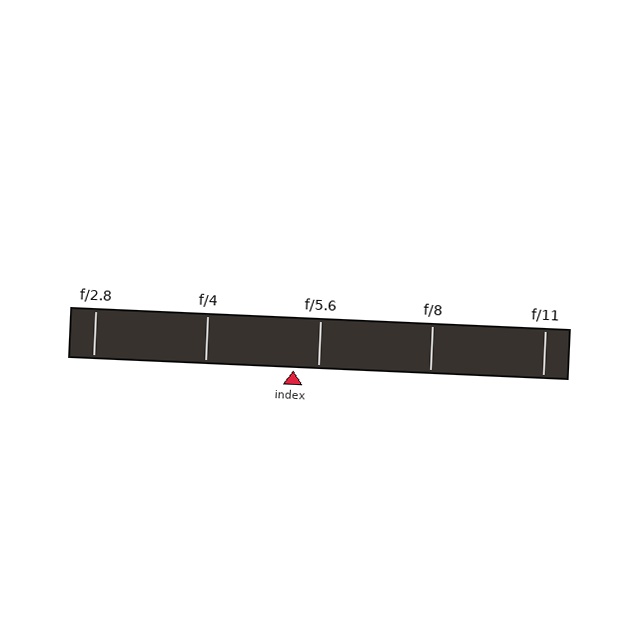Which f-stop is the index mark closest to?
The index mark is closest to f/5.6.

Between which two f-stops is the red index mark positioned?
The index mark is between f/4 and f/5.6.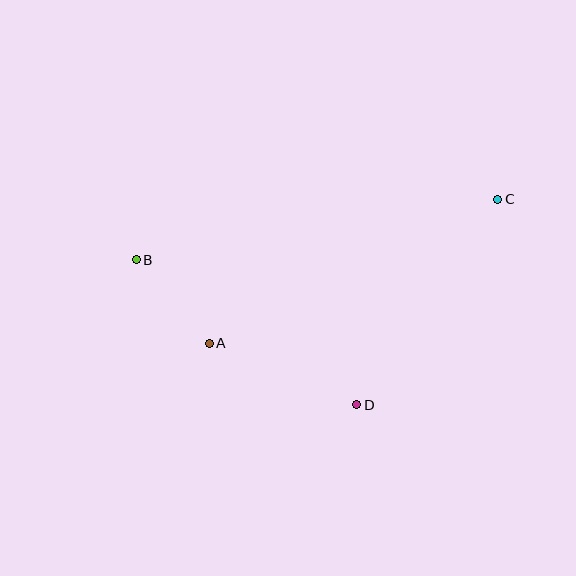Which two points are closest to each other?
Points A and B are closest to each other.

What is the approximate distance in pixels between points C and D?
The distance between C and D is approximately 249 pixels.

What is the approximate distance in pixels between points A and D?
The distance between A and D is approximately 160 pixels.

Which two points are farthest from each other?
Points B and C are farthest from each other.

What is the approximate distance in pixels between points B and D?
The distance between B and D is approximately 264 pixels.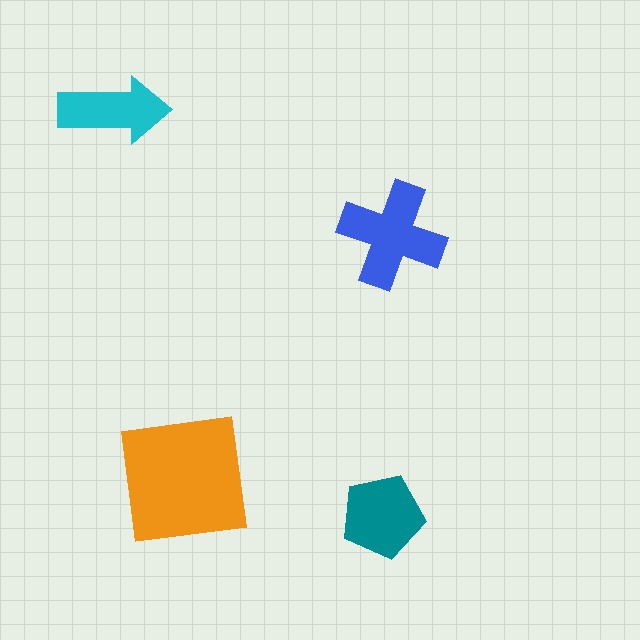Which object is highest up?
The cyan arrow is topmost.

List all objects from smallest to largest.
The cyan arrow, the teal pentagon, the blue cross, the orange square.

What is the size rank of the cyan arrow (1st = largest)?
4th.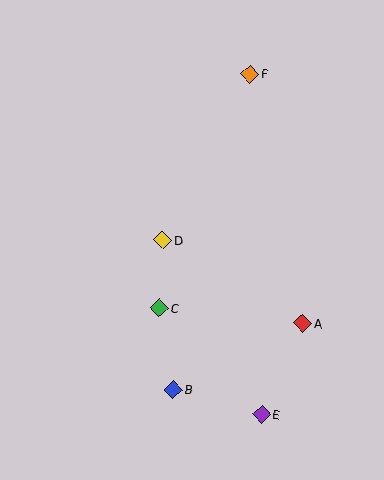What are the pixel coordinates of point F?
Point F is at (250, 74).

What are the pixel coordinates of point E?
Point E is at (261, 415).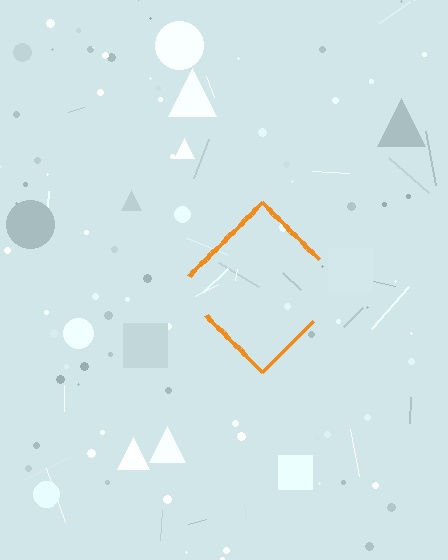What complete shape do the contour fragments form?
The contour fragments form a diamond.